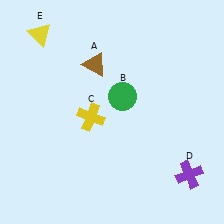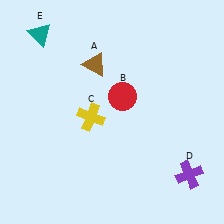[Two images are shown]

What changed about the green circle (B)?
In Image 1, B is green. In Image 2, it changed to red.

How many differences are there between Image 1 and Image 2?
There are 2 differences between the two images.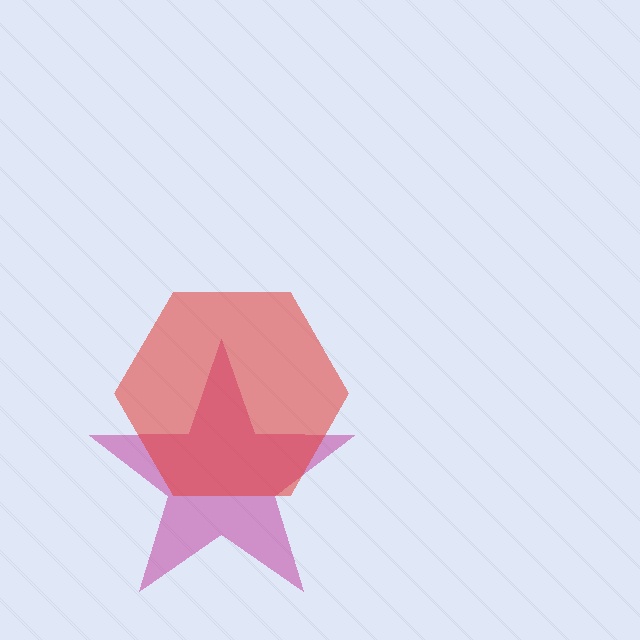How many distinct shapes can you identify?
There are 2 distinct shapes: a magenta star, a red hexagon.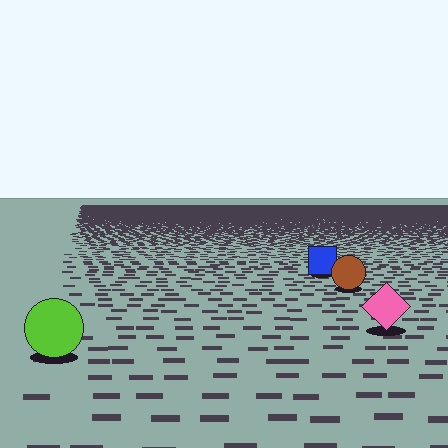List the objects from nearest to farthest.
From nearest to farthest: the lime circle, the pink diamond, the brown circle, the blue square.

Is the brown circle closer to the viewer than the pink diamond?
No. The pink diamond is closer — you can tell from the texture gradient: the ground texture is coarser near it.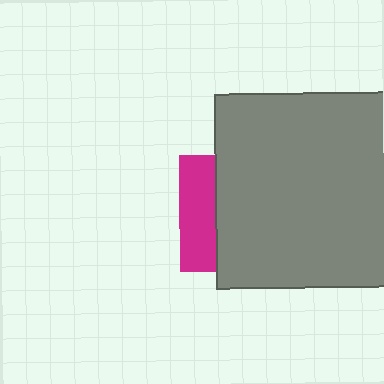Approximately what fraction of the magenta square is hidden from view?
Roughly 69% of the magenta square is hidden behind the gray square.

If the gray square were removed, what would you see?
You would see the complete magenta square.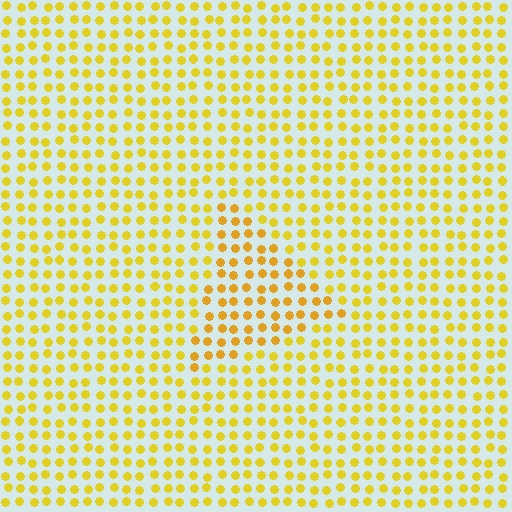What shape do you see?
I see a triangle.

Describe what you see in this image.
The image is filled with small yellow elements in a uniform arrangement. A triangle-shaped region is visible where the elements are tinted to a slightly different hue, forming a subtle color boundary.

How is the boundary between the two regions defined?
The boundary is defined purely by a slight shift in hue (about 15 degrees). Spacing, size, and orientation are identical on both sides.